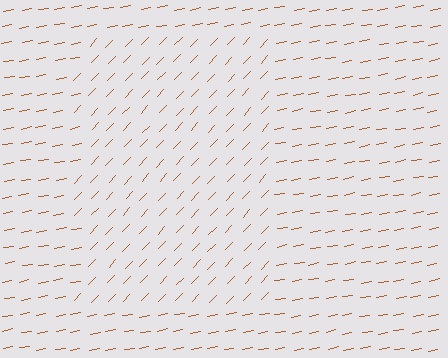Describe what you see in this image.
The image is filled with small brown line segments. A rectangle region in the image has lines oriented differently from the surrounding lines, creating a visible texture boundary.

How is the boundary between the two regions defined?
The boundary is defined purely by a change in line orientation (approximately 35 degrees difference). All lines are the same color and thickness.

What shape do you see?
I see a rectangle.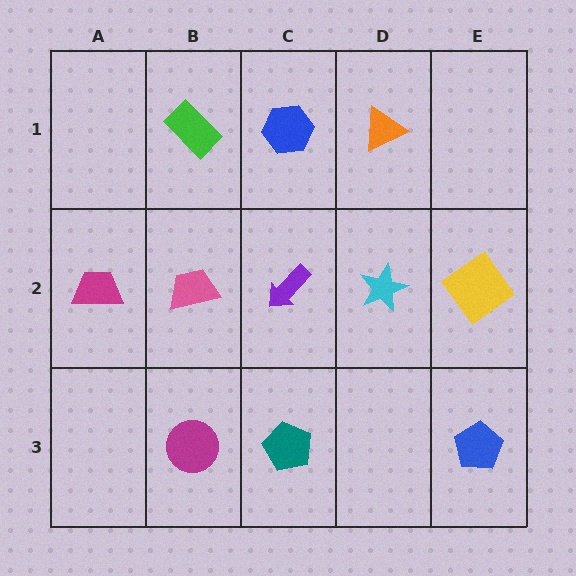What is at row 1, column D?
An orange triangle.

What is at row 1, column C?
A blue hexagon.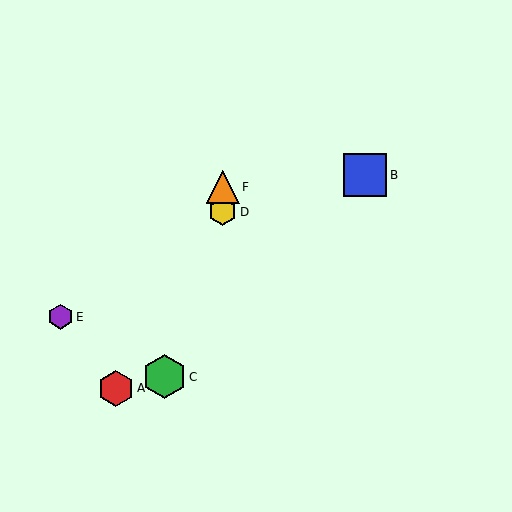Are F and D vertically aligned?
Yes, both are at x≈223.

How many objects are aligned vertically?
2 objects (D, F) are aligned vertically.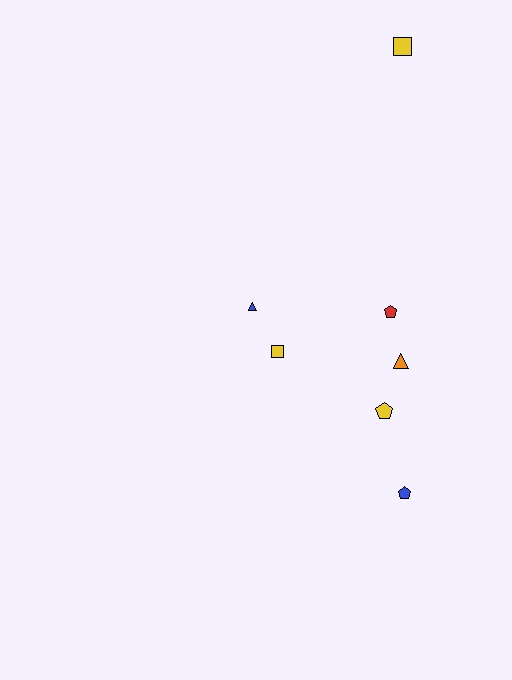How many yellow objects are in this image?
There are 3 yellow objects.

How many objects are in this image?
There are 7 objects.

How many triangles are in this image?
There are 2 triangles.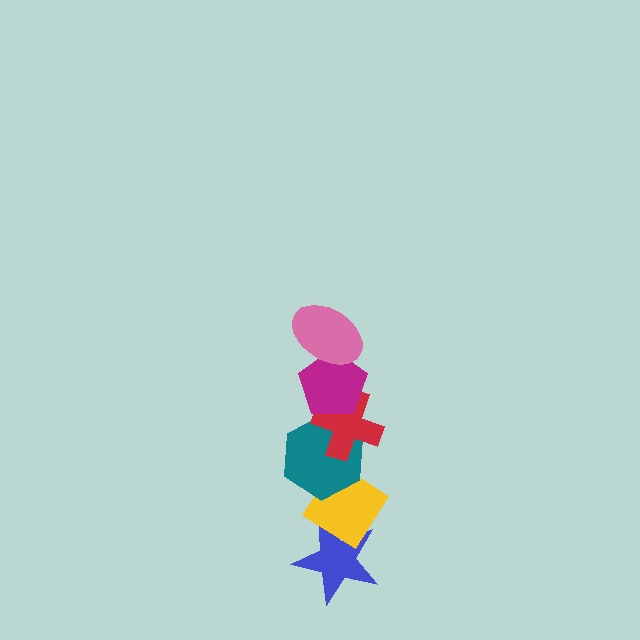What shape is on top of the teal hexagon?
The red cross is on top of the teal hexagon.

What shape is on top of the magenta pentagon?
The pink ellipse is on top of the magenta pentagon.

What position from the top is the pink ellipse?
The pink ellipse is 1st from the top.